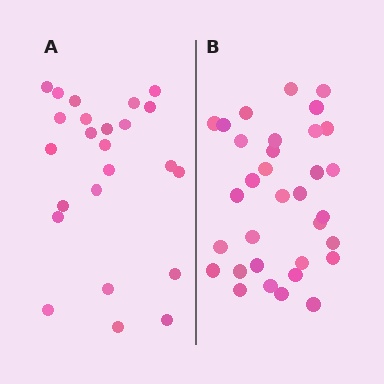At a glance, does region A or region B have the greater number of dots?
Region B (the right region) has more dots.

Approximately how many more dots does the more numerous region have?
Region B has roughly 8 or so more dots than region A.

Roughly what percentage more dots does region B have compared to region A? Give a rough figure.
About 40% more.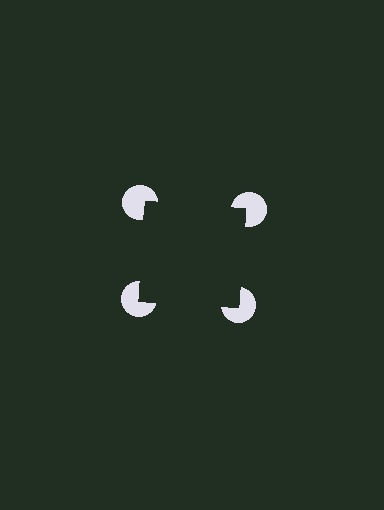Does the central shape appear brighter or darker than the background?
It typically appears slightly darker than the background, even though no actual brightness change is drawn.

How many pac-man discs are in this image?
There are 4 — one at each vertex of the illusory square.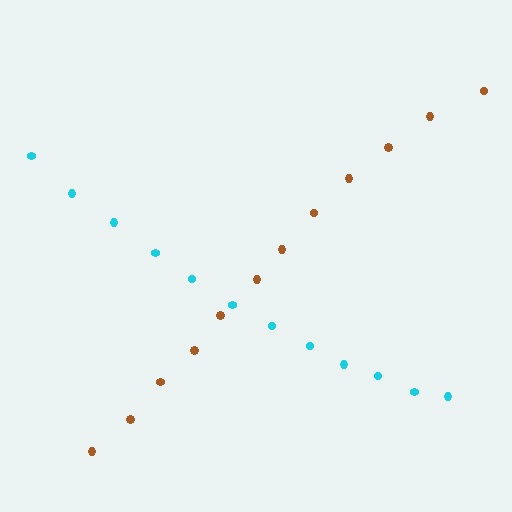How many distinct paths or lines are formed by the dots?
There are 2 distinct paths.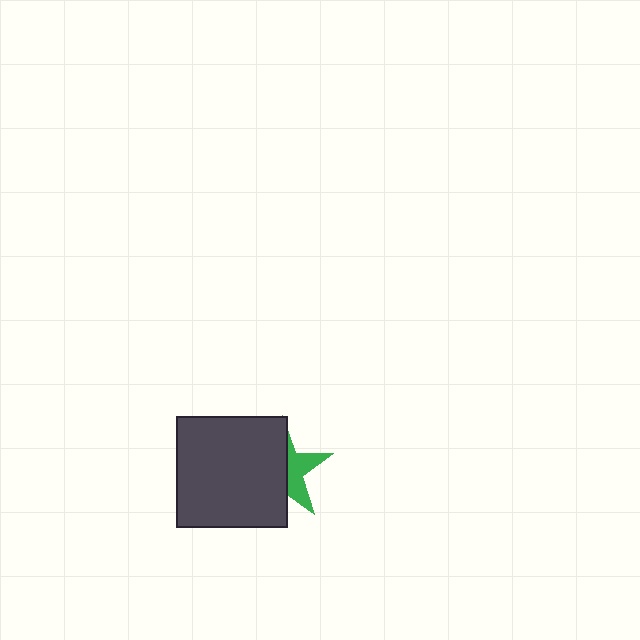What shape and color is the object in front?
The object in front is a dark gray square.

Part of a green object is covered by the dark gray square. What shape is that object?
It is a star.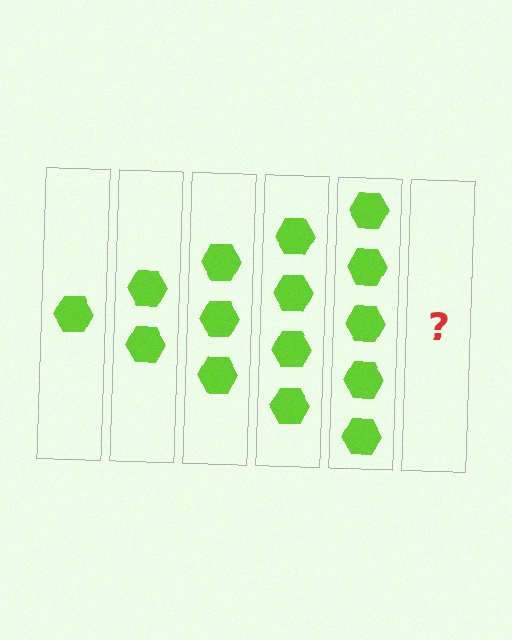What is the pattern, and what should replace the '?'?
The pattern is that each step adds one more hexagon. The '?' should be 6 hexagons.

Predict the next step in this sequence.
The next step is 6 hexagons.